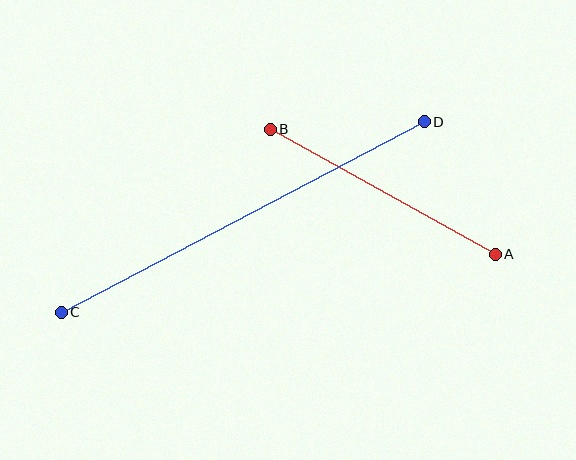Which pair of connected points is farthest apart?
Points C and D are farthest apart.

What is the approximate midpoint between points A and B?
The midpoint is at approximately (383, 192) pixels.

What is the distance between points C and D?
The distance is approximately 410 pixels.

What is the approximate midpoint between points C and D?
The midpoint is at approximately (243, 217) pixels.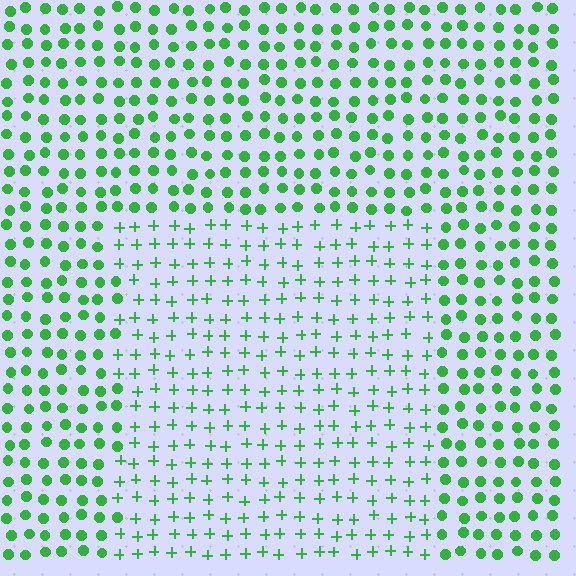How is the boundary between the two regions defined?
The boundary is defined by a change in element shape: plus signs inside vs. circles outside. All elements share the same color and spacing.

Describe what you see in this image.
The image is filled with small green elements arranged in a uniform grid. A rectangle-shaped region contains plus signs, while the surrounding area contains circles. The boundary is defined purely by the change in element shape.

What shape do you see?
I see a rectangle.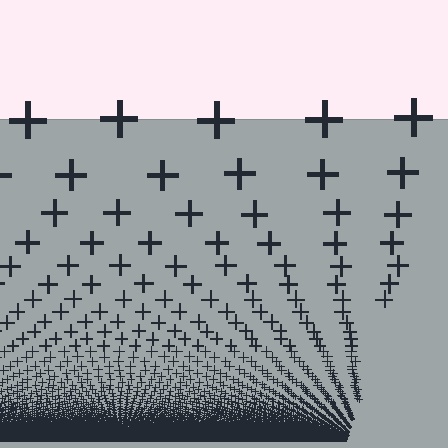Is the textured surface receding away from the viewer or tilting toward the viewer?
The surface appears to tilt toward the viewer. Texture elements get larger and sparser toward the top.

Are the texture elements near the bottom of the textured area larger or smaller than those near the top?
Smaller. The gradient is inverted — elements near the bottom are smaller and denser.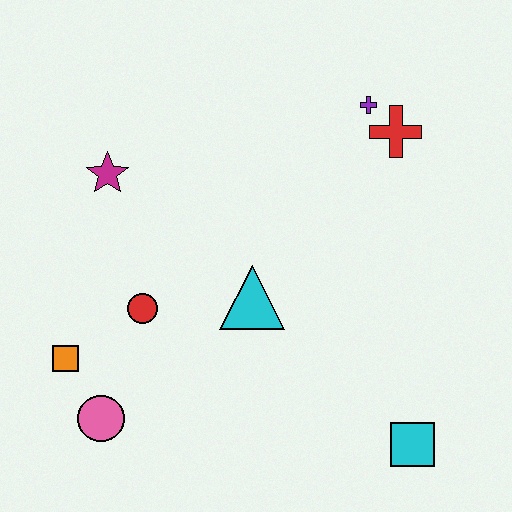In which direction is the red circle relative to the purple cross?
The red circle is to the left of the purple cross.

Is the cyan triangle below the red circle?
No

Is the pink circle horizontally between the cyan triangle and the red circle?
No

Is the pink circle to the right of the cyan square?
No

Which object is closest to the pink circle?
The orange square is closest to the pink circle.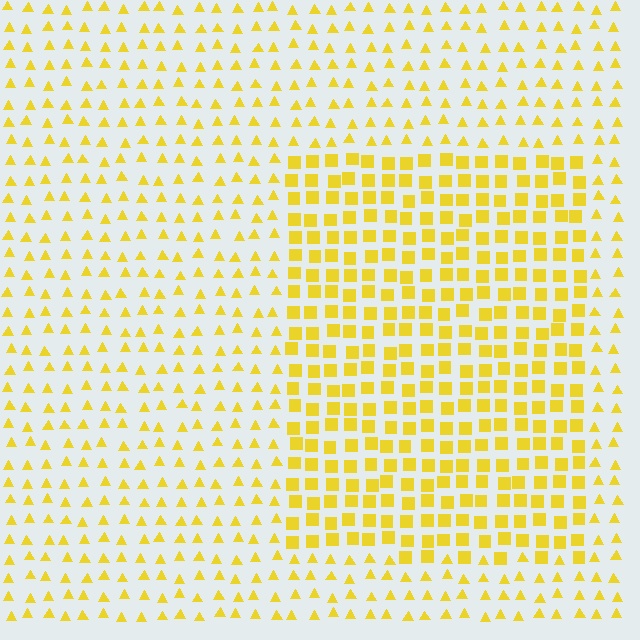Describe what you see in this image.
The image is filled with small yellow elements arranged in a uniform grid. A rectangle-shaped region contains squares, while the surrounding area contains triangles. The boundary is defined purely by the change in element shape.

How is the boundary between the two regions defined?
The boundary is defined by a change in element shape: squares inside vs. triangles outside. All elements share the same color and spacing.